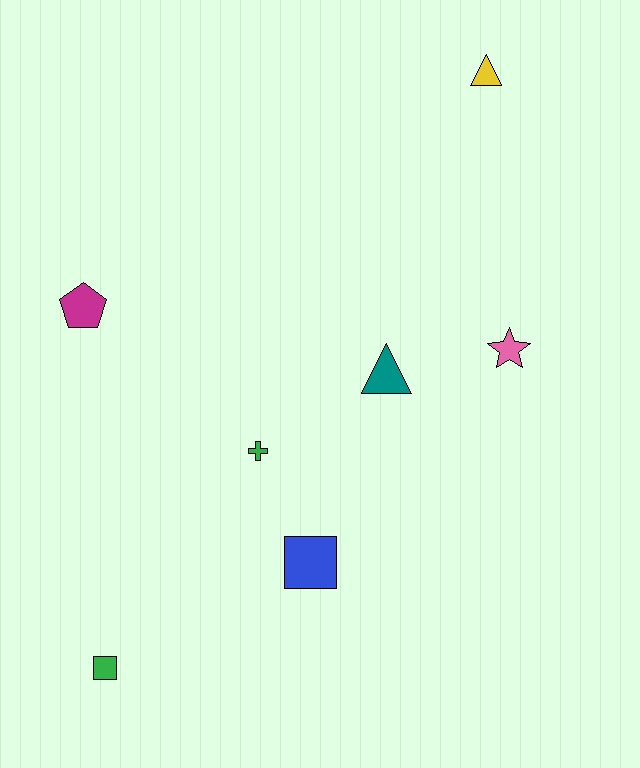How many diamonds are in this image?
There are no diamonds.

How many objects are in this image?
There are 7 objects.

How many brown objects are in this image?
There are no brown objects.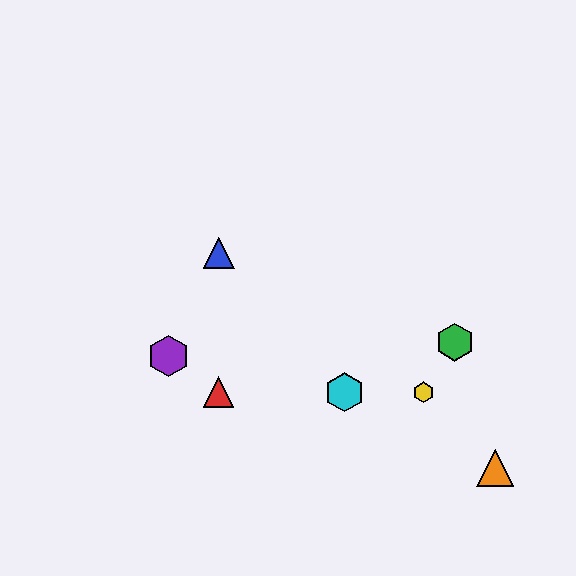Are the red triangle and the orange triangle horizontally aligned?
No, the red triangle is at y≈392 and the orange triangle is at y≈468.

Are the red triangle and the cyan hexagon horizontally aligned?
Yes, both are at y≈392.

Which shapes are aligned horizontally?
The red triangle, the yellow hexagon, the cyan hexagon are aligned horizontally.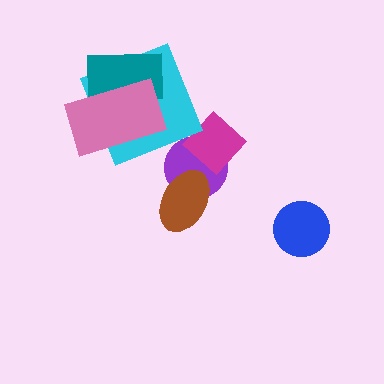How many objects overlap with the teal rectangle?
2 objects overlap with the teal rectangle.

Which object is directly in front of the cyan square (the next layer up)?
The teal rectangle is directly in front of the cyan square.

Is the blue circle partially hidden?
No, no other shape covers it.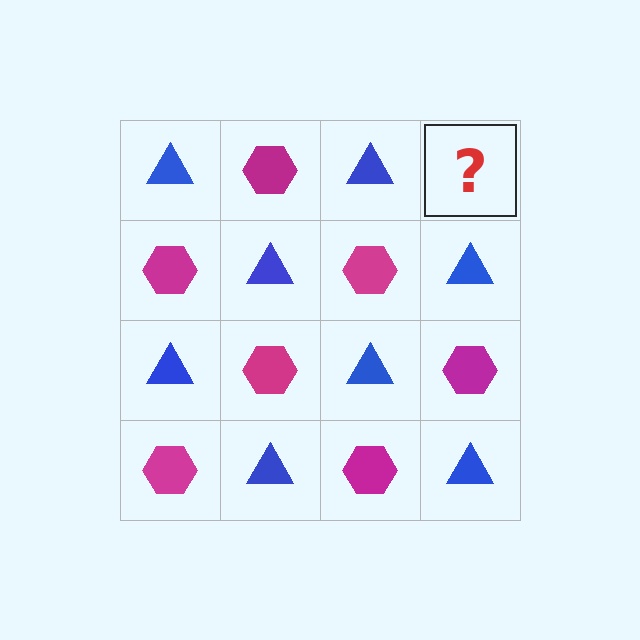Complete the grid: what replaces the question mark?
The question mark should be replaced with a magenta hexagon.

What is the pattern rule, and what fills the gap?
The rule is that it alternates blue triangle and magenta hexagon in a checkerboard pattern. The gap should be filled with a magenta hexagon.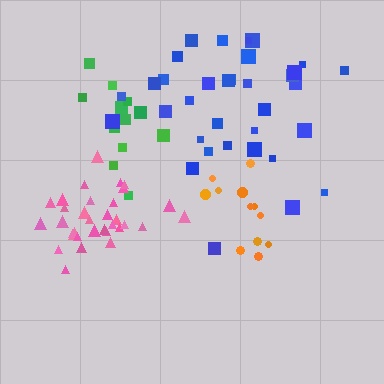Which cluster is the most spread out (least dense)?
Green.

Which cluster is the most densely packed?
Pink.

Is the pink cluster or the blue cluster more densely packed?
Pink.